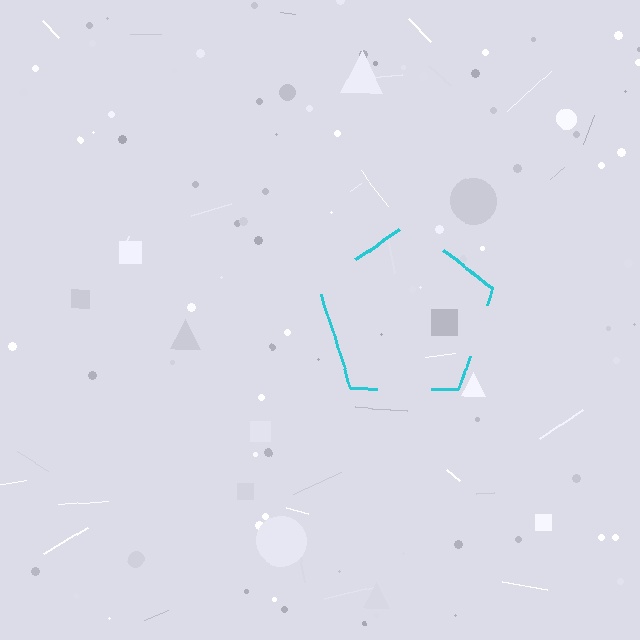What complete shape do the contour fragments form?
The contour fragments form a pentagon.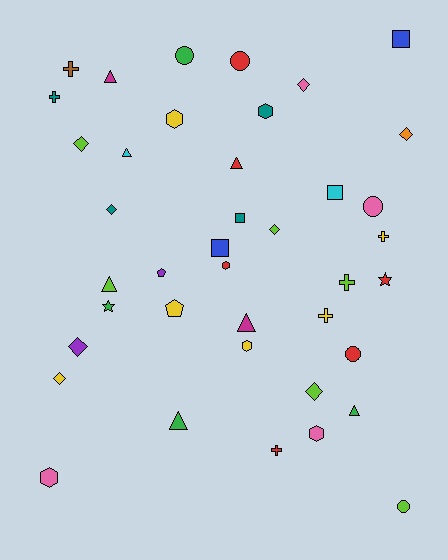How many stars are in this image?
There are 2 stars.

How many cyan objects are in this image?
There are 2 cyan objects.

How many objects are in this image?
There are 40 objects.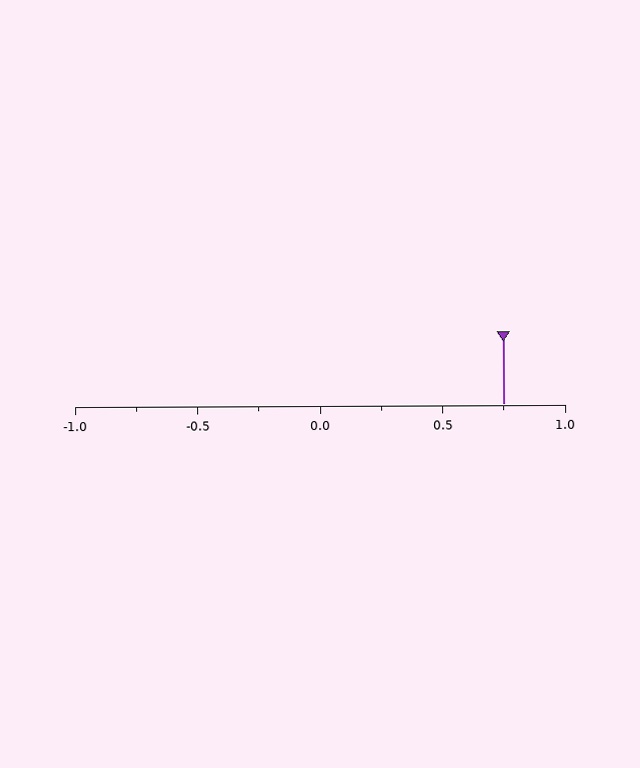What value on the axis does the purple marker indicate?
The marker indicates approximately 0.75.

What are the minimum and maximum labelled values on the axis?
The axis runs from -1.0 to 1.0.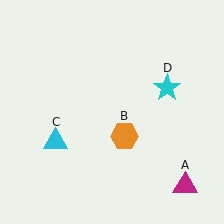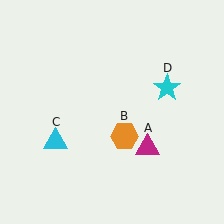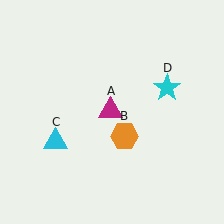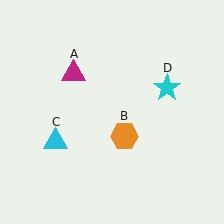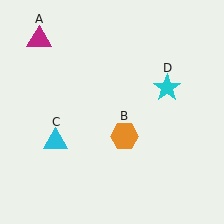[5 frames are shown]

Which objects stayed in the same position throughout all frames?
Orange hexagon (object B) and cyan triangle (object C) and cyan star (object D) remained stationary.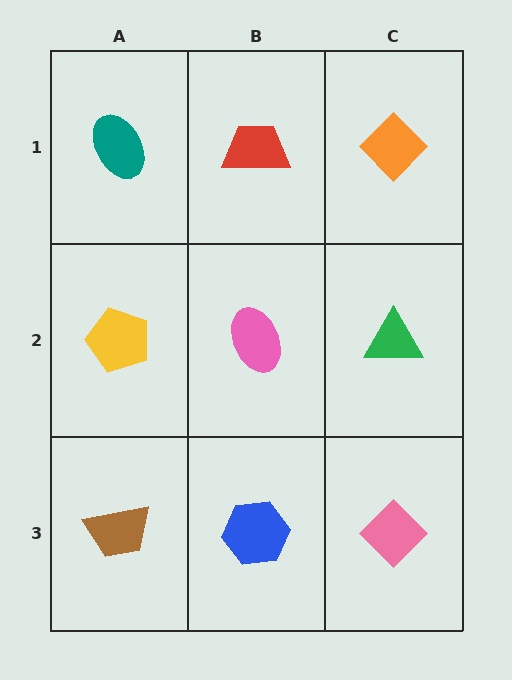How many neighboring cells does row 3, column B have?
3.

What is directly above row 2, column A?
A teal ellipse.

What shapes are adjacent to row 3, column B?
A pink ellipse (row 2, column B), a brown trapezoid (row 3, column A), a pink diamond (row 3, column C).